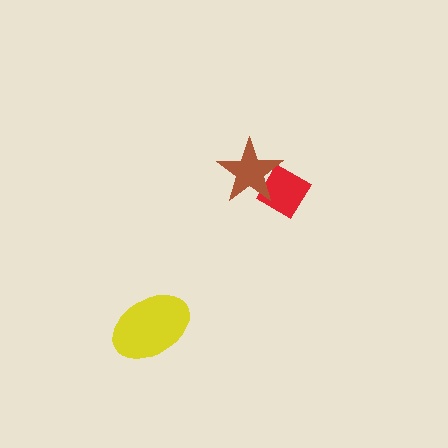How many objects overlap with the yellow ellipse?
0 objects overlap with the yellow ellipse.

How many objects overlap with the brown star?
1 object overlaps with the brown star.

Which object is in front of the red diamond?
The brown star is in front of the red diamond.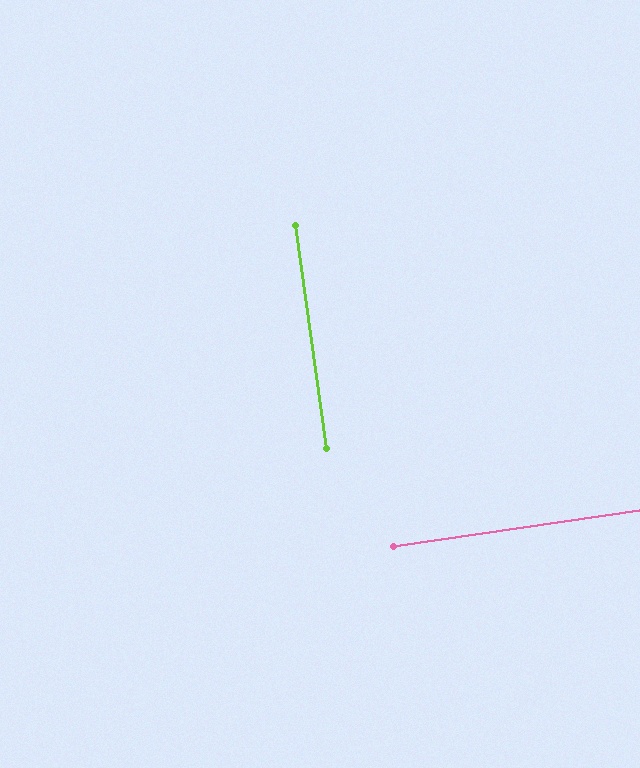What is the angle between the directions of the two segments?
Approximately 89 degrees.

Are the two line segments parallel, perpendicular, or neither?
Perpendicular — they meet at approximately 89°.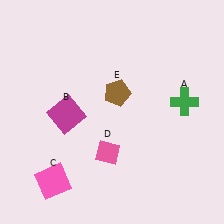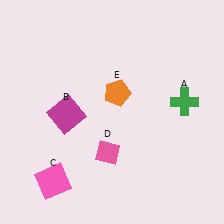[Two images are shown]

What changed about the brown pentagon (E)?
In Image 1, E is brown. In Image 2, it changed to orange.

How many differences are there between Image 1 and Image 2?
There is 1 difference between the two images.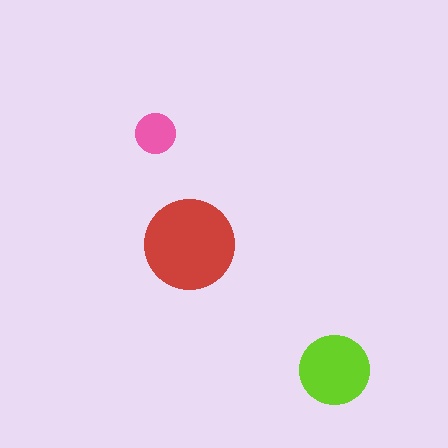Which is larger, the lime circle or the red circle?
The red one.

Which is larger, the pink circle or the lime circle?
The lime one.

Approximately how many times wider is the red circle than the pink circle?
About 2.5 times wider.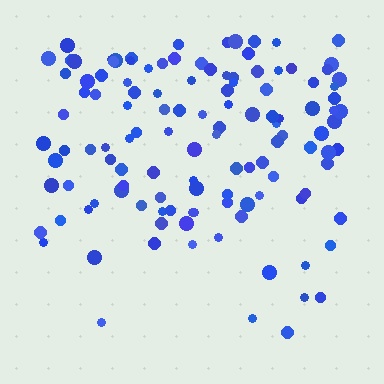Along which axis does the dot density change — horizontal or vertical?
Vertical.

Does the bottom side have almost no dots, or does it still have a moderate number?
Still a moderate number, just noticeably fewer than the top.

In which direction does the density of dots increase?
From bottom to top, with the top side densest.